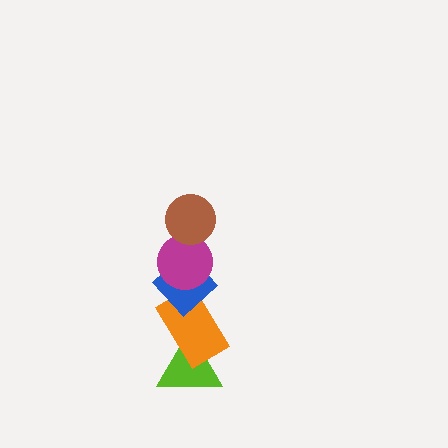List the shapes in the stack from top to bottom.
From top to bottom: the brown circle, the magenta circle, the blue diamond, the orange rectangle, the lime triangle.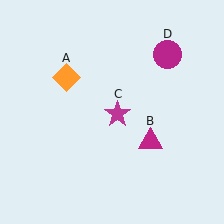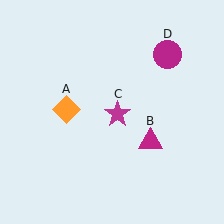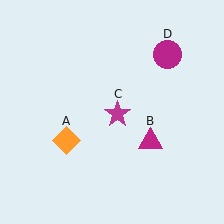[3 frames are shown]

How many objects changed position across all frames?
1 object changed position: orange diamond (object A).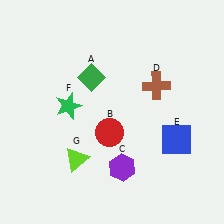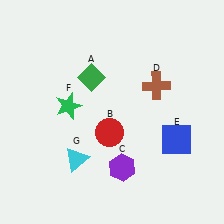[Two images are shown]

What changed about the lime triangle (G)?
In Image 1, G is lime. In Image 2, it changed to cyan.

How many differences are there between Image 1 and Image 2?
There is 1 difference between the two images.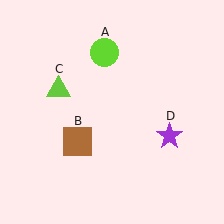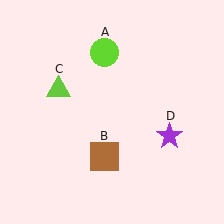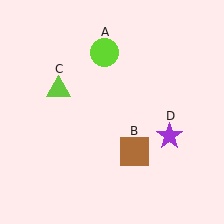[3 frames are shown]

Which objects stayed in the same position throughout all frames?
Lime circle (object A) and lime triangle (object C) and purple star (object D) remained stationary.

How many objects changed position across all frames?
1 object changed position: brown square (object B).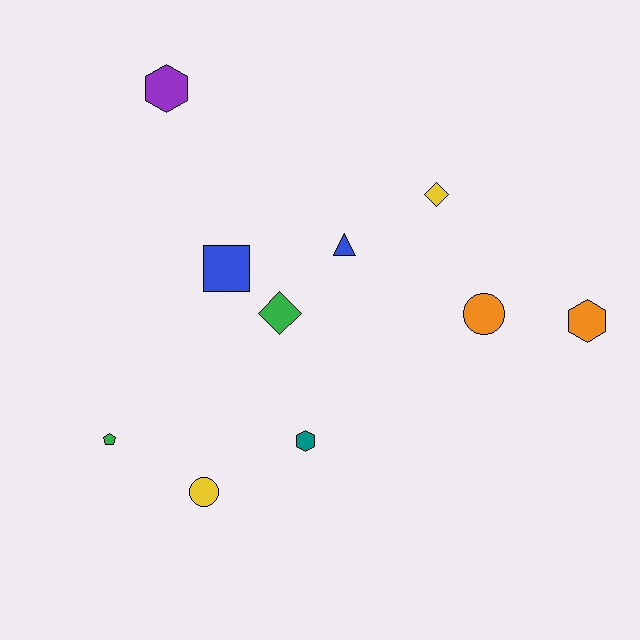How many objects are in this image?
There are 10 objects.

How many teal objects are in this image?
There is 1 teal object.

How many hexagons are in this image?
There are 3 hexagons.